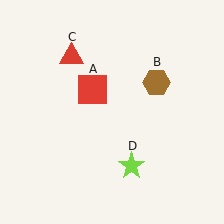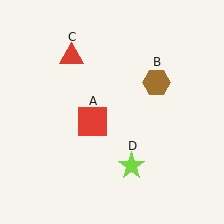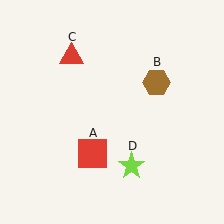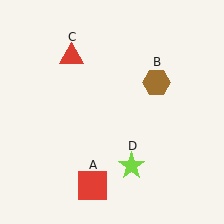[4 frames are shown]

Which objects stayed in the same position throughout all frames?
Brown hexagon (object B) and red triangle (object C) and lime star (object D) remained stationary.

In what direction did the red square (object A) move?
The red square (object A) moved down.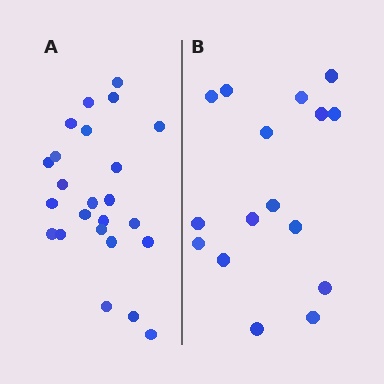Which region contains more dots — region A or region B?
Region A (the left region) has more dots.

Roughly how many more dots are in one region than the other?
Region A has roughly 8 or so more dots than region B.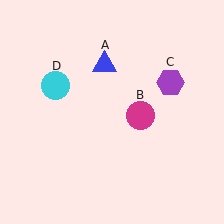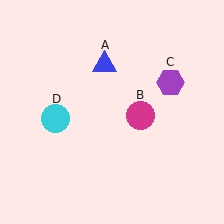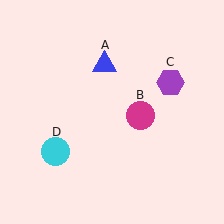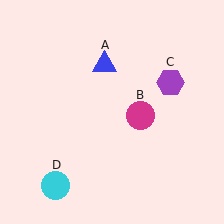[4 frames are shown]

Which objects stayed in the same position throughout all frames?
Blue triangle (object A) and magenta circle (object B) and purple hexagon (object C) remained stationary.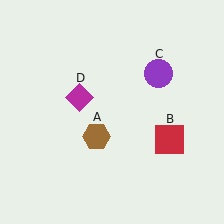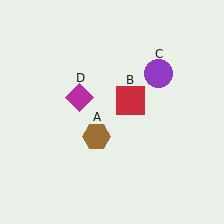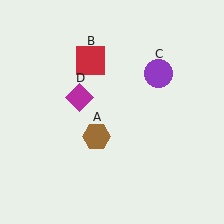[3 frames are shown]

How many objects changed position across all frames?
1 object changed position: red square (object B).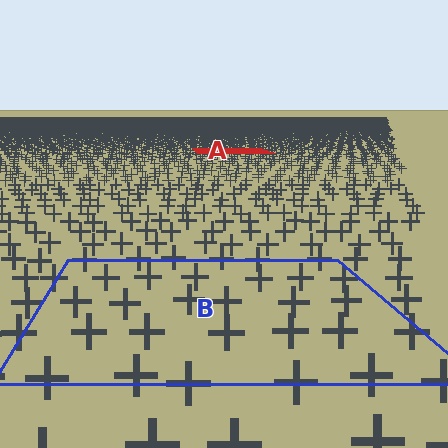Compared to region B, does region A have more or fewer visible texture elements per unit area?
Region A has more texture elements per unit area — they are packed more densely because it is farther away.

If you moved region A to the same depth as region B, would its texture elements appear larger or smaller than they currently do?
They would appear larger. At a closer depth, the same texture elements are projected at a bigger on-screen size.